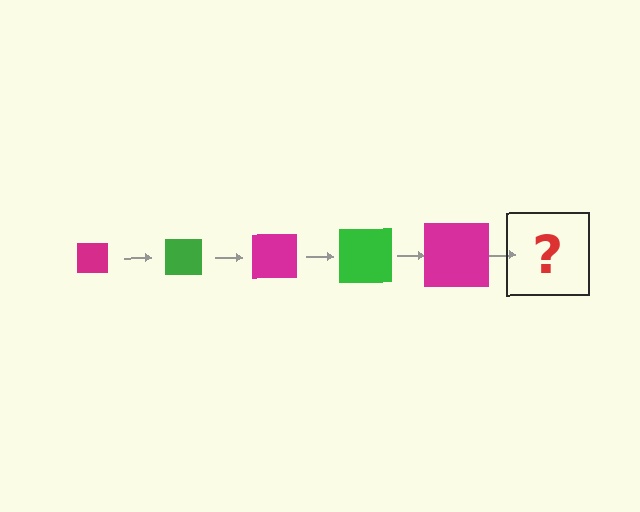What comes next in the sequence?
The next element should be a green square, larger than the previous one.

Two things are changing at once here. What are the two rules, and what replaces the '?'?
The two rules are that the square grows larger each step and the color cycles through magenta and green. The '?' should be a green square, larger than the previous one.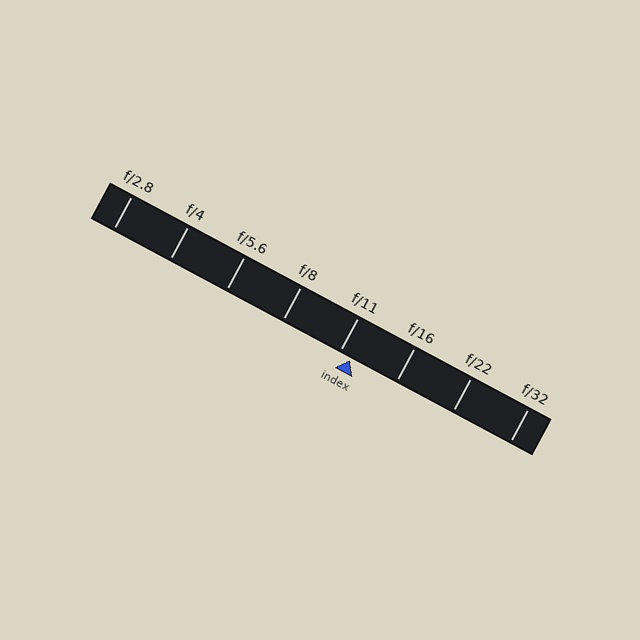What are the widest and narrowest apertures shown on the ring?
The widest aperture shown is f/2.8 and the narrowest is f/32.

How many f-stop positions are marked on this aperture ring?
There are 8 f-stop positions marked.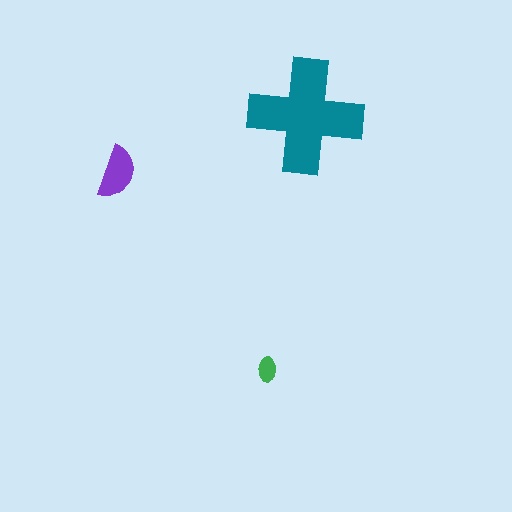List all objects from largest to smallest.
The teal cross, the purple semicircle, the green ellipse.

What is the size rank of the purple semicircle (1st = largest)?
2nd.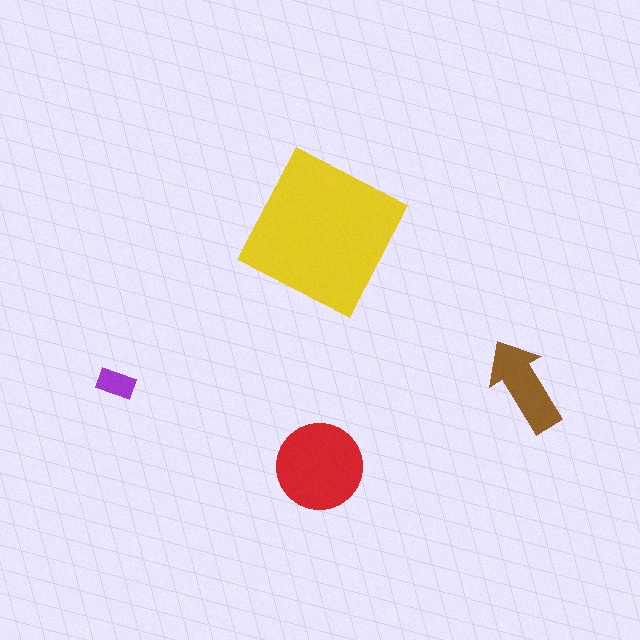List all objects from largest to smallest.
The yellow square, the red circle, the brown arrow, the purple rectangle.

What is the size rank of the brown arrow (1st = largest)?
3rd.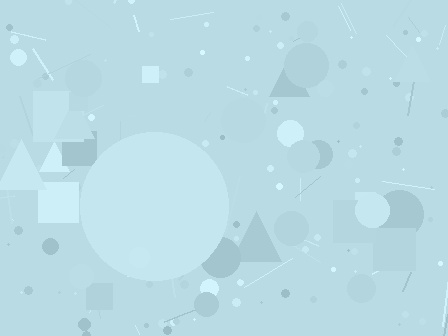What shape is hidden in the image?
A circle is hidden in the image.